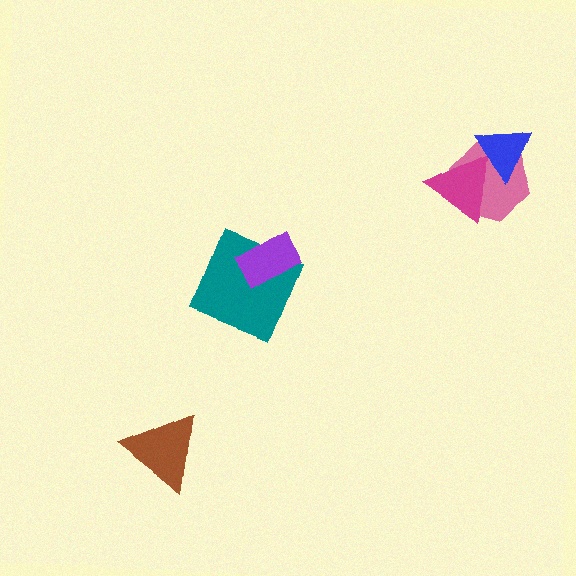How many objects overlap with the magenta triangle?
2 objects overlap with the magenta triangle.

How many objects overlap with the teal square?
1 object overlaps with the teal square.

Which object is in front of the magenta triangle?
The blue triangle is in front of the magenta triangle.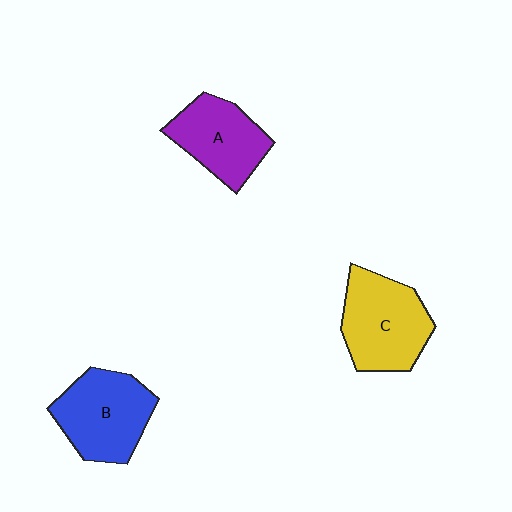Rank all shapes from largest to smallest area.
From largest to smallest: C (yellow), B (blue), A (purple).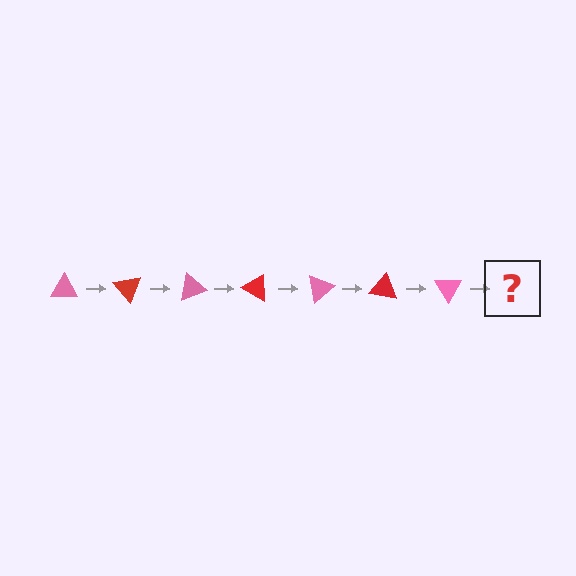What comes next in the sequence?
The next element should be a red triangle, rotated 350 degrees from the start.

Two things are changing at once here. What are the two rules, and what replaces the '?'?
The two rules are that it rotates 50 degrees each step and the color cycles through pink and red. The '?' should be a red triangle, rotated 350 degrees from the start.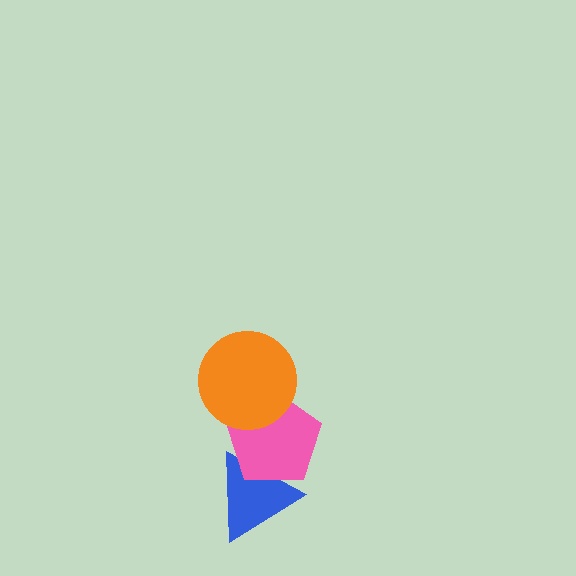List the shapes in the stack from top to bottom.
From top to bottom: the orange circle, the pink pentagon, the blue triangle.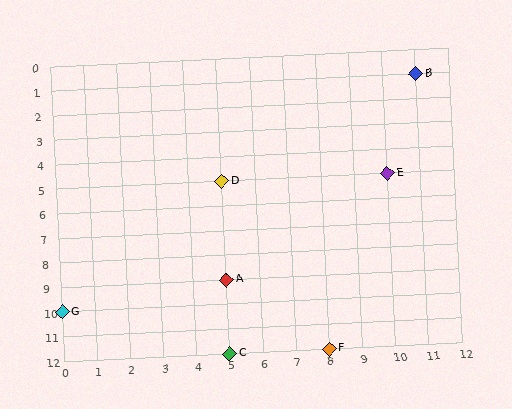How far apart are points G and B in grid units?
Points G and B are 11 columns and 9 rows apart (about 14.2 grid units diagonally).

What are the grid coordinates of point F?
Point F is at grid coordinates (8, 12).